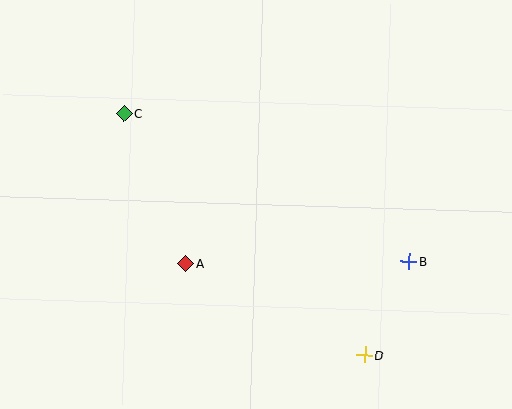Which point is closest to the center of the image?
Point A at (186, 263) is closest to the center.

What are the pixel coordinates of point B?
Point B is at (409, 262).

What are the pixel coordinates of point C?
Point C is at (124, 114).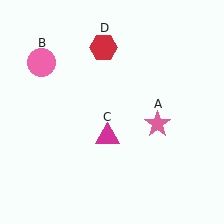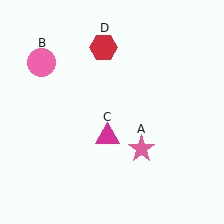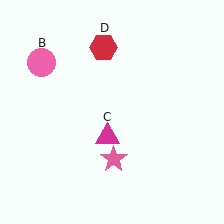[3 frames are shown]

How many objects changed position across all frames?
1 object changed position: pink star (object A).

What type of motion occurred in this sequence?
The pink star (object A) rotated clockwise around the center of the scene.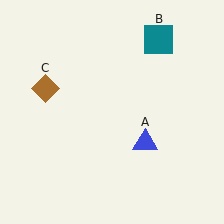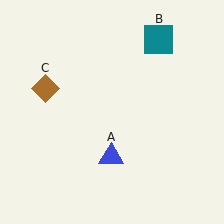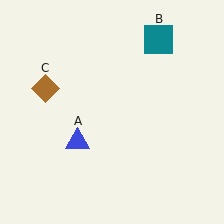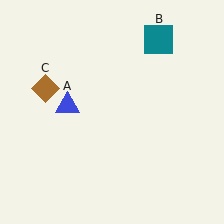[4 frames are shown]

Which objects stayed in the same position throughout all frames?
Teal square (object B) and brown diamond (object C) remained stationary.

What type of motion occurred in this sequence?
The blue triangle (object A) rotated clockwise around the center of the scene.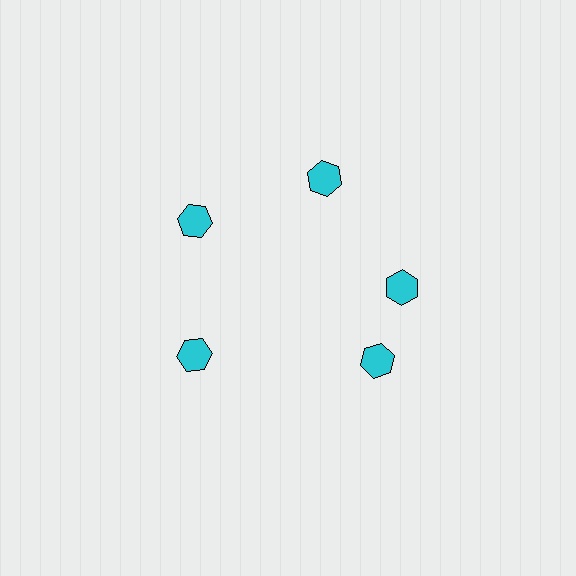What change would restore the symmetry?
The symmetry would be restored by rotating it back into even spacing with its neighbors so that all 5 hexagons sit at equal angles and equal distance from the center.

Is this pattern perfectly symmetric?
No. The 5 cyan hexagons are arranged in a ring, but one element near the 5 o'clock position is rotated out of alignment along the ring, breaking the 5-fold rotational symmetry.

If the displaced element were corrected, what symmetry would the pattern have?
It would have 5-fold rotational symmetry — the pattern would map onto itself every 72 degrees.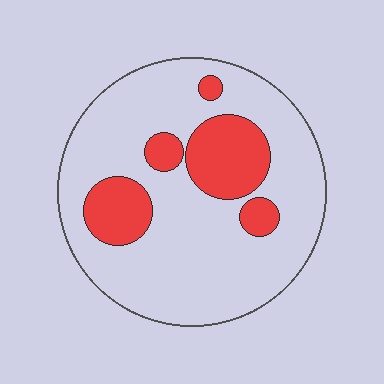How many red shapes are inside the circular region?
5.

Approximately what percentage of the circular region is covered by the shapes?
Approximately 20%.